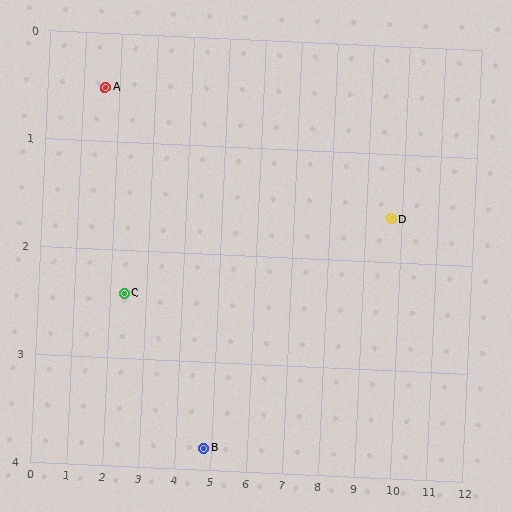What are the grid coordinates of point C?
Point C is at approximately (2.4, 2.4).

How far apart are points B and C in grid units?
Points B and C are about 2.8 grid units apart.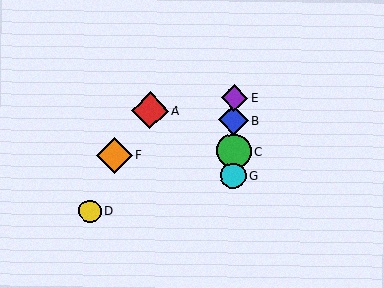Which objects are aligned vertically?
Objects B, C, E, G are aligned vertically.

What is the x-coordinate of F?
Object F is at x≈114.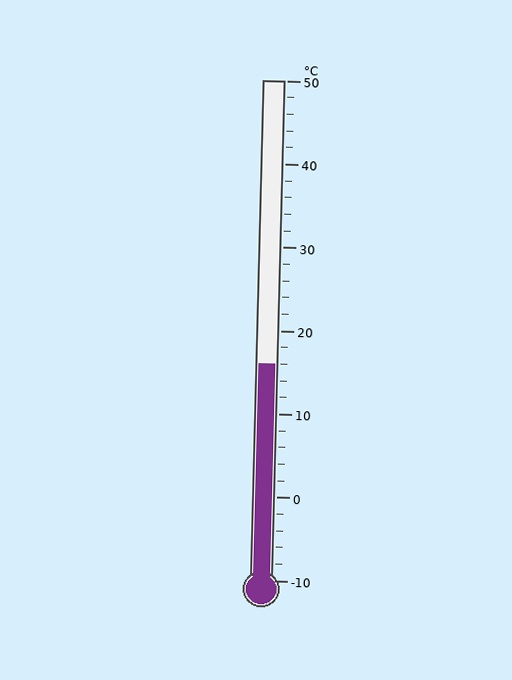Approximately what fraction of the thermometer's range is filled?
The thermometer is filled to approximately 45% of its range.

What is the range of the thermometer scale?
The thermometer scale ranges from -10°C to 50°C.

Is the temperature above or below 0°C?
The temperature is above 0°C.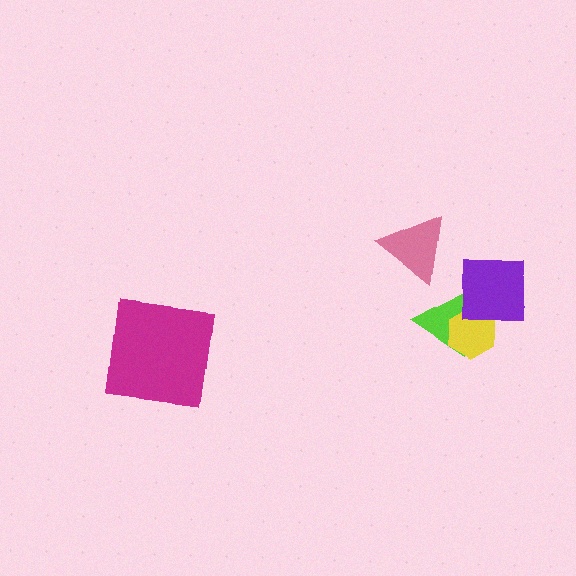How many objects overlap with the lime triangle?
2 objects overlap with the lime triangle.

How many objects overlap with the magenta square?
0 objects overlap with the magenta square.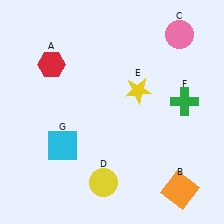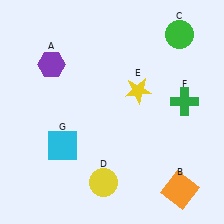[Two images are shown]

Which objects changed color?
A changed from red to purple. C changed from pink to green.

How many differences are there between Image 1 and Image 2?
There are 2 differences between the two images.